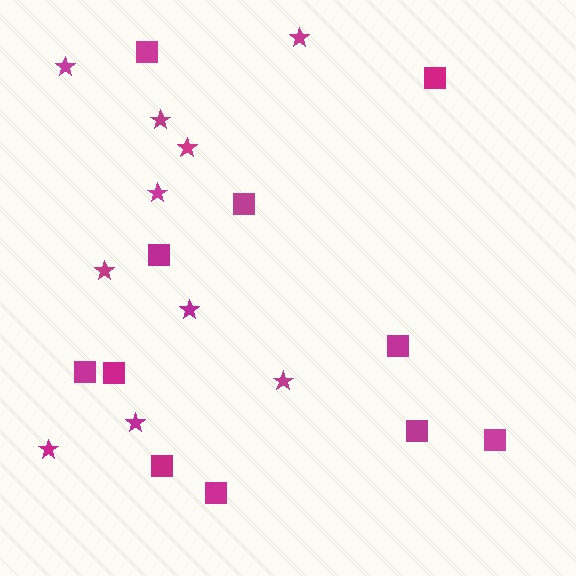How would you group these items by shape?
There are 2 groups: one group of squares (11) and one group of stars (10).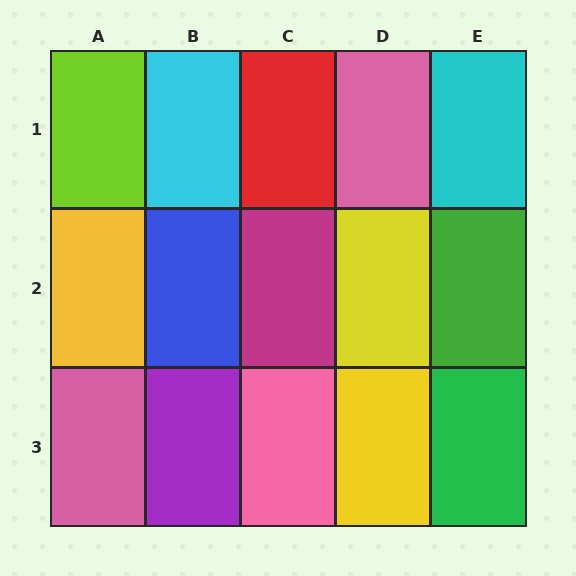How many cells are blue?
1 cell is blue.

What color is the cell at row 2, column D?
Yellow.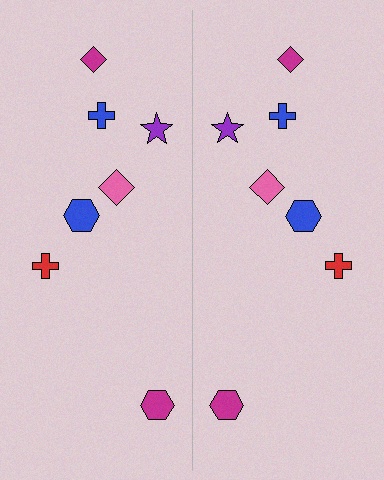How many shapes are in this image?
There are 14 shapes in this image.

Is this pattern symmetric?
Yes, this pattern has bilateral (reflection) symmetry.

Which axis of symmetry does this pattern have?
The pattern has a vertical axis of symmetry running through the center of the image.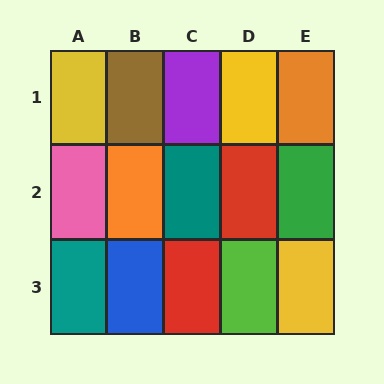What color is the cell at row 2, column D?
Red.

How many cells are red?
2 cells are red.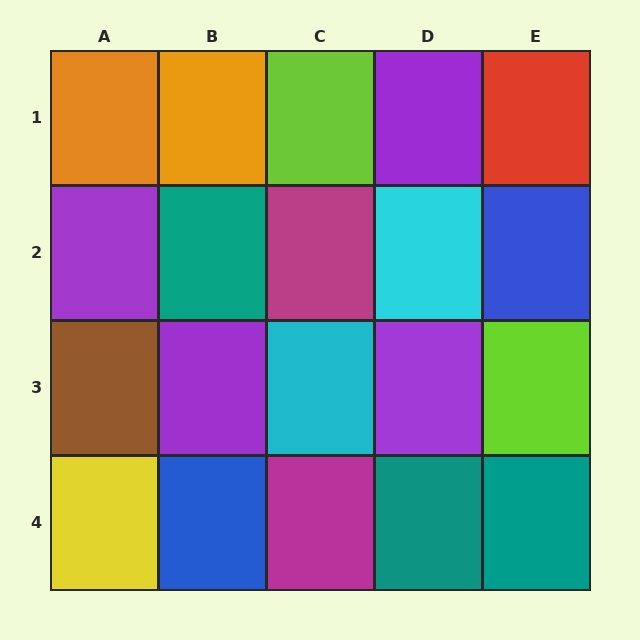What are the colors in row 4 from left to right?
Yellow, blue, magenta, teal, teal.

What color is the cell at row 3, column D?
Purple.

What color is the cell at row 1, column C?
Lime.